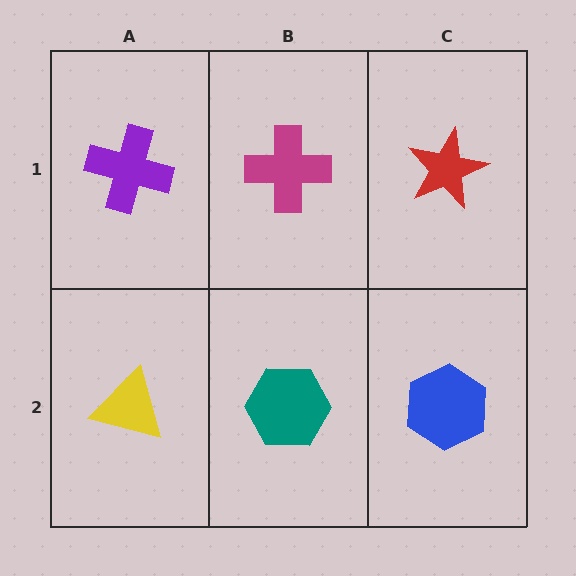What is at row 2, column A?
A yellow triangle.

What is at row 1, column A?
A purple cross.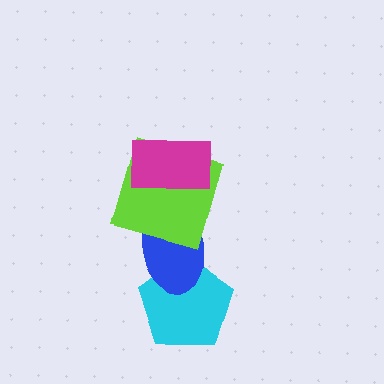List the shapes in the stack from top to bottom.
From top to bottom: the magenta rectangle, the lime square, the blue ellipse, the cyan pentagon.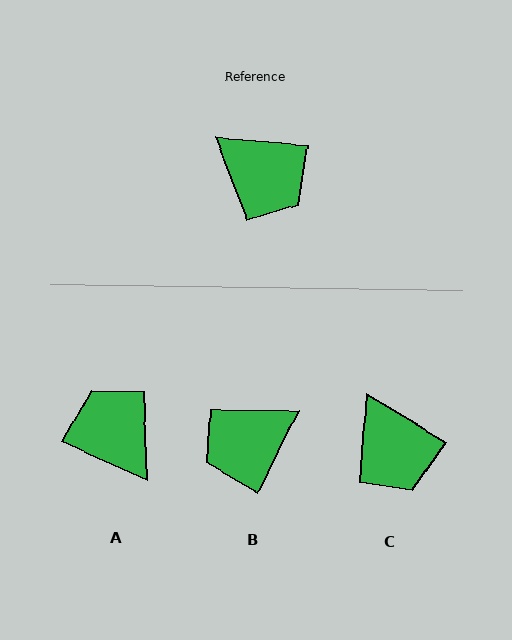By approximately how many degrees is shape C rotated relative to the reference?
Approximately 26 degrees clockwise.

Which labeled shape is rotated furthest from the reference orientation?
A, about 161 degrees away.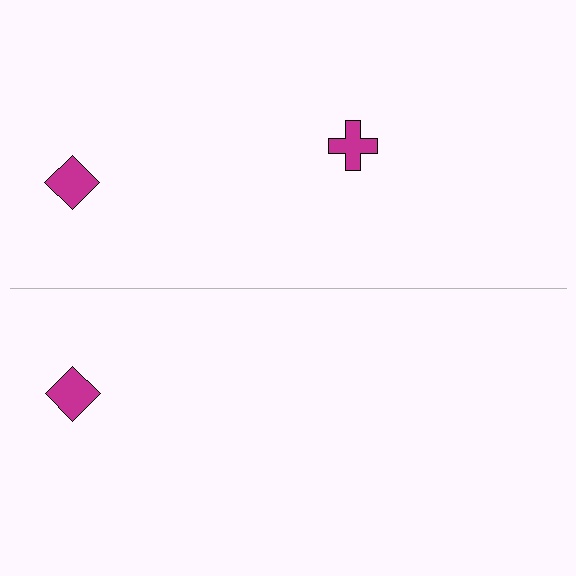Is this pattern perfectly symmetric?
No, the pattern is not perfectly symmetric. A magenta cross is missing from the bottom side.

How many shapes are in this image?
There are 3 shapes in this image.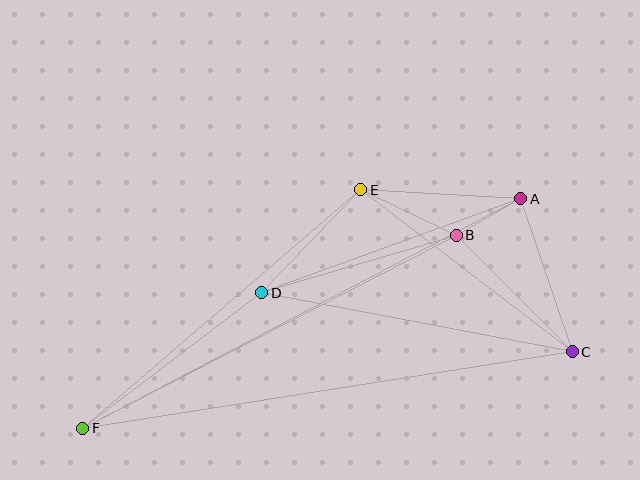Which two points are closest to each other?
Points A and B are closest to each other.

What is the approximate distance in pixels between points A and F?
The distance between A and F is approximately 494 pixels.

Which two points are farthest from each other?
Points C and F are farthest from each other.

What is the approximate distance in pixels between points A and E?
The distance between A and E is approximately 160 pixels.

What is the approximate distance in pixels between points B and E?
The distance between B and E is approximately 106 pixels.